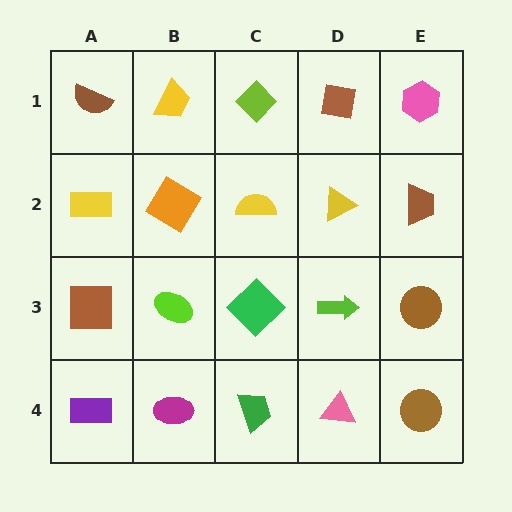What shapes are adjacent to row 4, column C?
A green diamond (row 3, column C), a magenta ellipse (row 4, column B), a pink triangle (row 4, column D).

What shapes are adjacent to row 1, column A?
A yellow rectangle (row 2, column A), a yellow trapezoid (row 1, column B).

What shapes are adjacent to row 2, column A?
A brown semicircle (row 1, column A), a brown square (row 3, column A), an orange diamond (row 2, column B).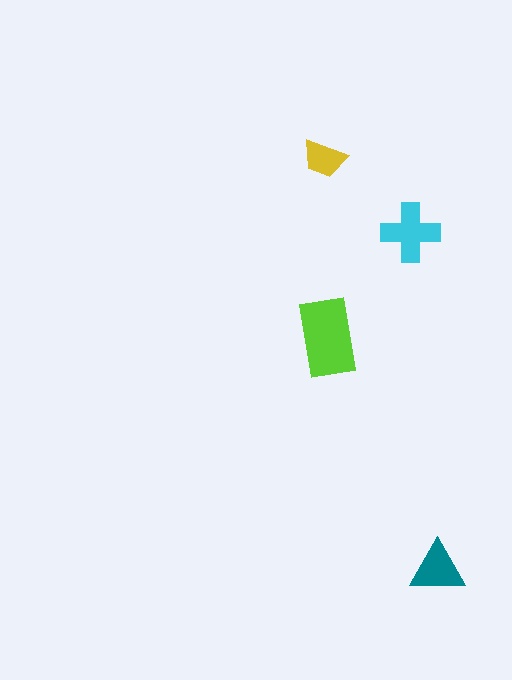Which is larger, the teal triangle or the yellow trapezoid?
The teal triangle.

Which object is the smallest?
The yellow trapezoid.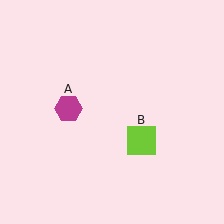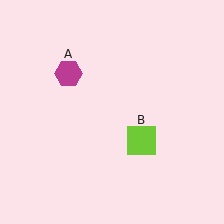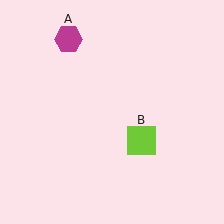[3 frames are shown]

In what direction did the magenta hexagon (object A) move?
The magenta hexagon (object A) moved up.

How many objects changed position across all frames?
1 object changed position: magenta hexagon (object A).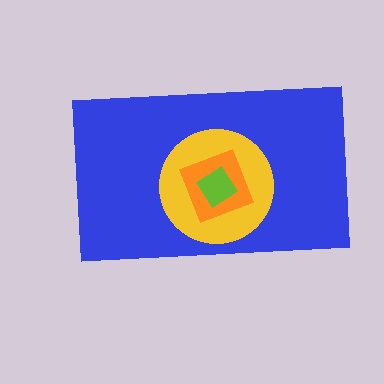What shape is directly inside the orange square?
The lime diamond.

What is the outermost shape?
The blue rectangle.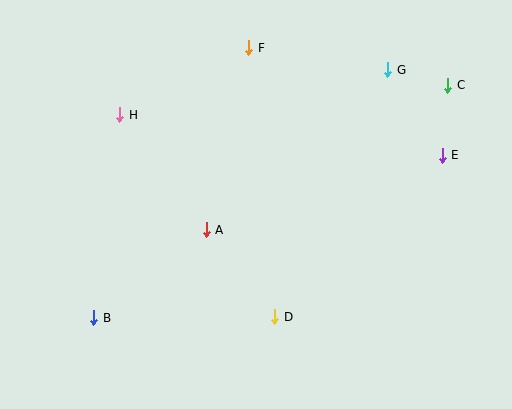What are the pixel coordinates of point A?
Point A is at (206, 230).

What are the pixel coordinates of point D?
Point D is at (275, 317).